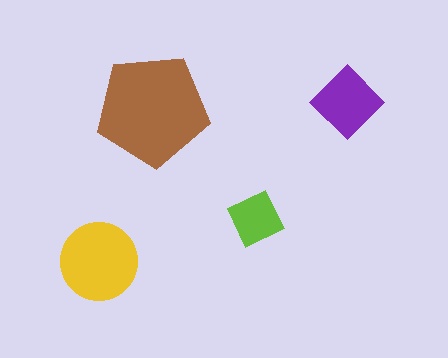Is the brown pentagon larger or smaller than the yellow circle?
Larger.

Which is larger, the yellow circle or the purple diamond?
The yellow circle.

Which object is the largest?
The brown pentagon.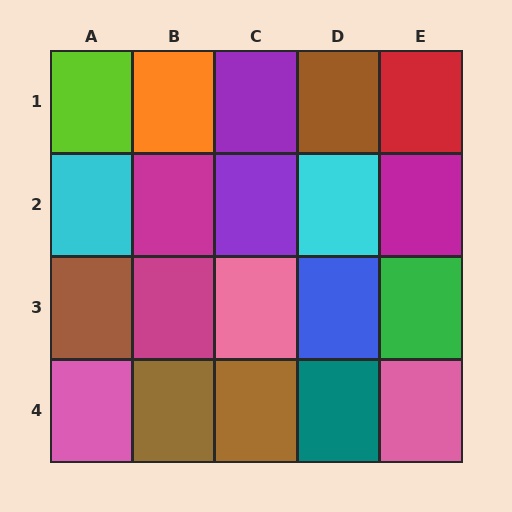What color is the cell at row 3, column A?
Brown.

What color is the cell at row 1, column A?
Lime.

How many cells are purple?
2 cells are purple.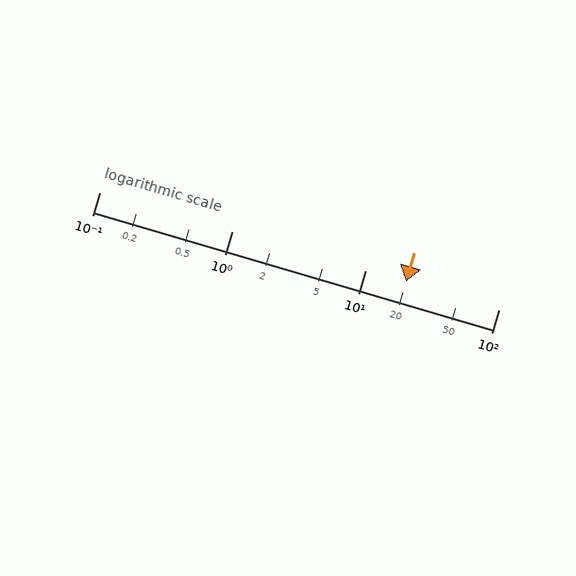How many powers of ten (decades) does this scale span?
The scale spans 3 decades, from 0.1 to 100.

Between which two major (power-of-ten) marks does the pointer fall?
The pointer is between 10 and 100.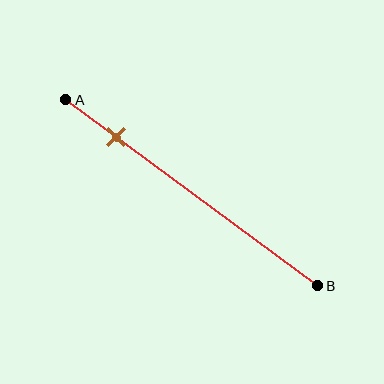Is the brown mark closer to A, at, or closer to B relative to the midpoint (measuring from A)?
The brown mark is closer to point A than the midpoint of segment AB.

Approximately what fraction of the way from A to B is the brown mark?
The brown mark is approximately 20% of the way from A to B.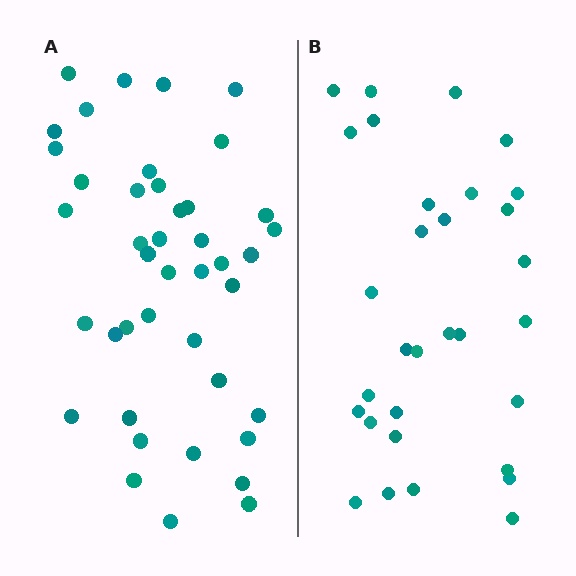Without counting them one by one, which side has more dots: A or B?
Region A (the left region) has more dots.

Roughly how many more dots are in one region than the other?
Region A has roughly 12 or so more dots than region B.